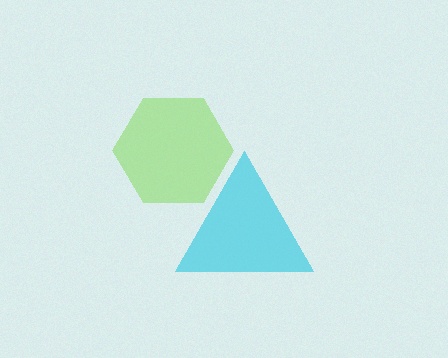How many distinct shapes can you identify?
There are 2 distinct shapes: a cyan triangle, a lime hexagon.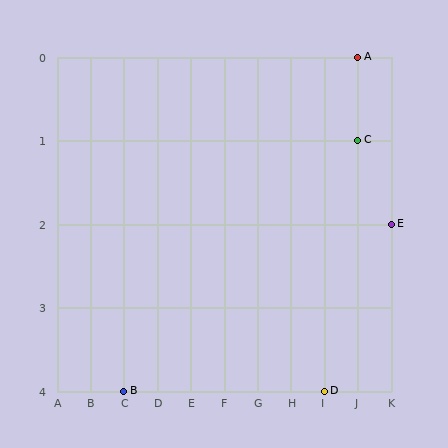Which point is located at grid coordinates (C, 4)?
Point B is at (C, 4).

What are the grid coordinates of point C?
Point C is at grid coordinates (J, 1).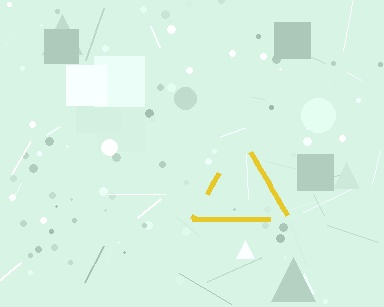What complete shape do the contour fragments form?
The contour fragments form a triangle.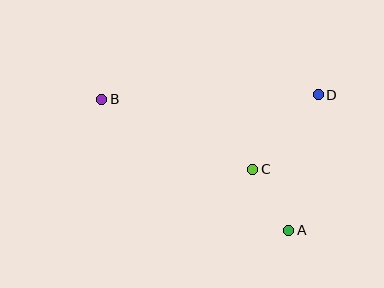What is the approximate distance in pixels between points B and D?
The distance between B and D is approximately 217 pixels.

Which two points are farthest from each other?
Points A and B are farthest from each other.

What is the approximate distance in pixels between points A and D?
The distance between A and D is approximately 139 pixels.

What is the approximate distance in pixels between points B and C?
The distance between B and C is approximately 167 pixels.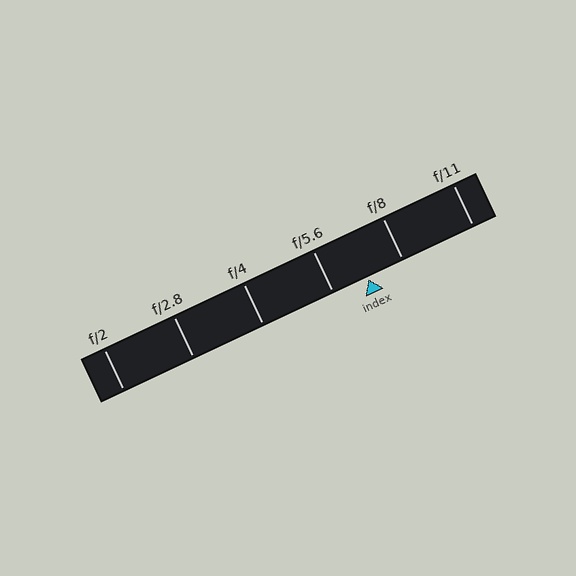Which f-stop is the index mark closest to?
The index mark is closest to f/5.6.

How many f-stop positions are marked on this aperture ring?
There are 6 f-stop positions marked.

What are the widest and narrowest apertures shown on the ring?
The widest aperture shown is f/2 and the narrowest is f/11.